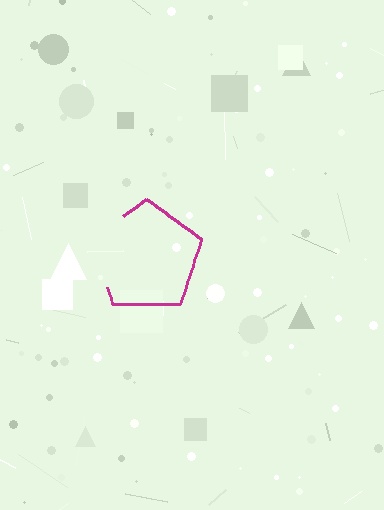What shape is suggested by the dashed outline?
The dashed outline suggests a pentagon.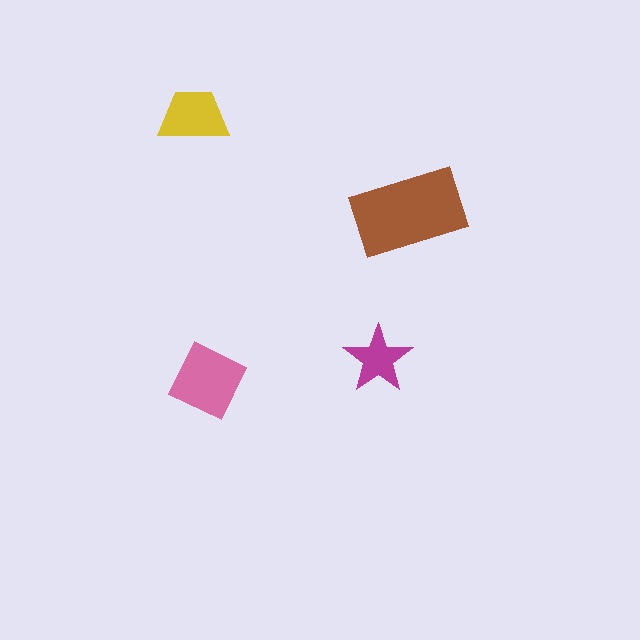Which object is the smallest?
The magenta star.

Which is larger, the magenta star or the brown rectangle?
The brown rectangle.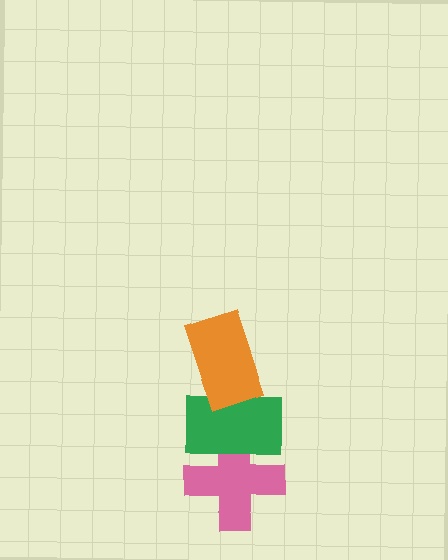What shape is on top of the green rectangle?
The orange rectangle is on top of the green rectangle.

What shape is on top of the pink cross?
The green rectangle is on top of the pink cross.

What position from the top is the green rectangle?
The green rectangle is 2nd from the top.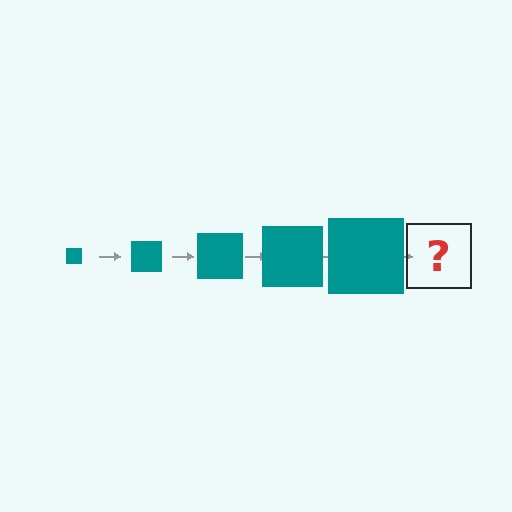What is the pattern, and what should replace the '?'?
The pattern is that the square gets progressively larger each step. The '?' should be a teal square, larger than the previous one.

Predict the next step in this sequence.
The next step is a teal square, larger than the previous one.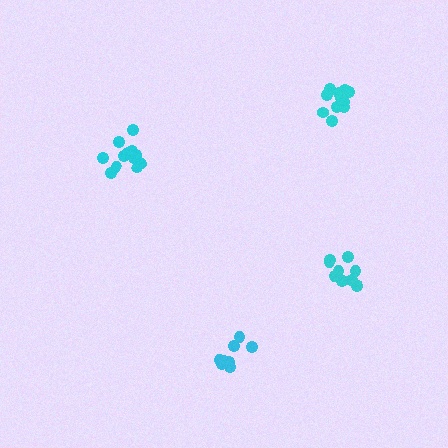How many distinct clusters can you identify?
There are 4 distinct clusters.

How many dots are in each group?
Group 1: 9 dots, Group 2: 8 dots, Group 3: 14 dots, Group 4: 13 dots (44 total).